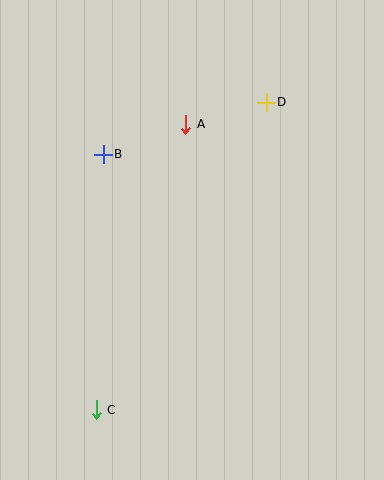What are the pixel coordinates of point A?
Point A is at (186, 124).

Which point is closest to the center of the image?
Point A at (186, 124) is closest to the center.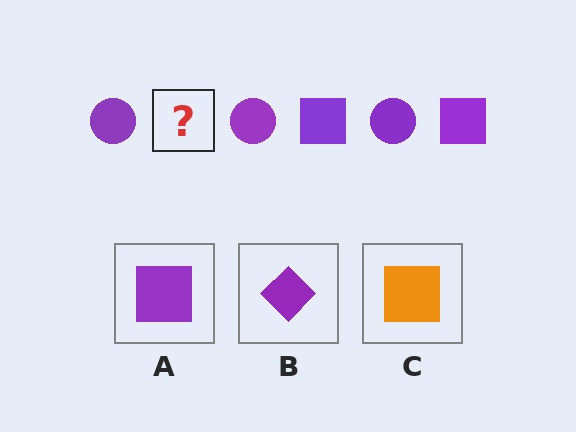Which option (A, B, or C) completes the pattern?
A.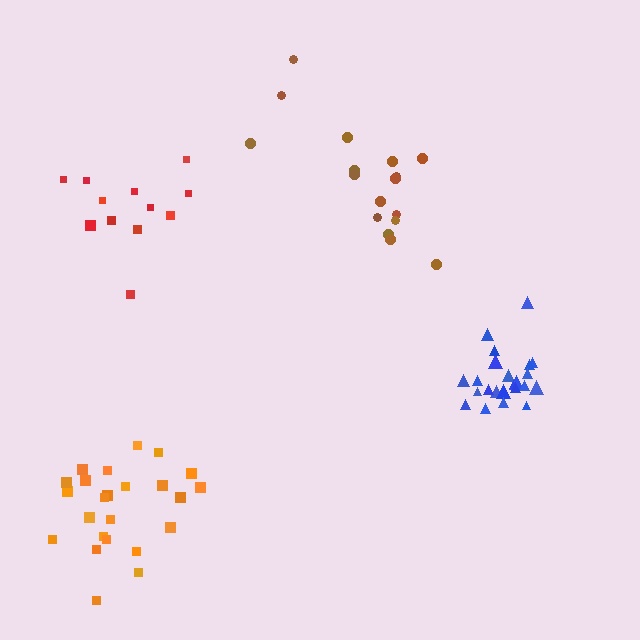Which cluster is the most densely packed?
Blue.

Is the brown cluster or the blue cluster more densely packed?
Blue.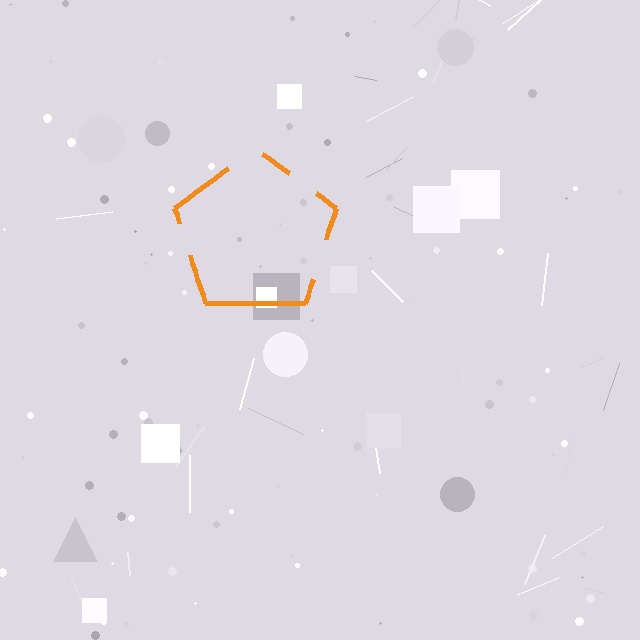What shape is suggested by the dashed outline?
The dashed outline suggests a pentagon.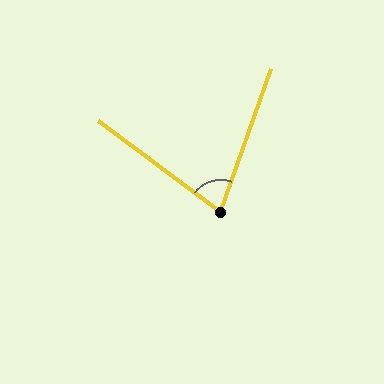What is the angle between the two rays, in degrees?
Approximately 73 degrees.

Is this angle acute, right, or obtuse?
It is acute.